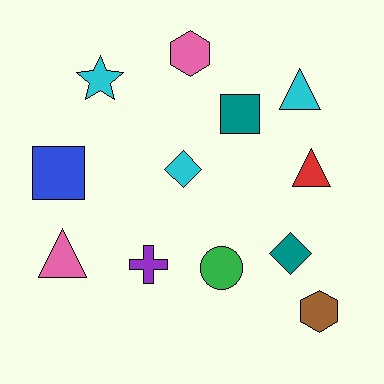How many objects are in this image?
There are 12 objects.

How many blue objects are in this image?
There is 1 blue object.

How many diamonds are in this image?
There are 2 diamonds.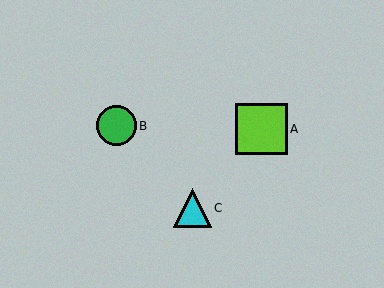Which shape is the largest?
The lime square (labeled A) is the largest.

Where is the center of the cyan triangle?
The center of the cyan triangle is at (192, 208).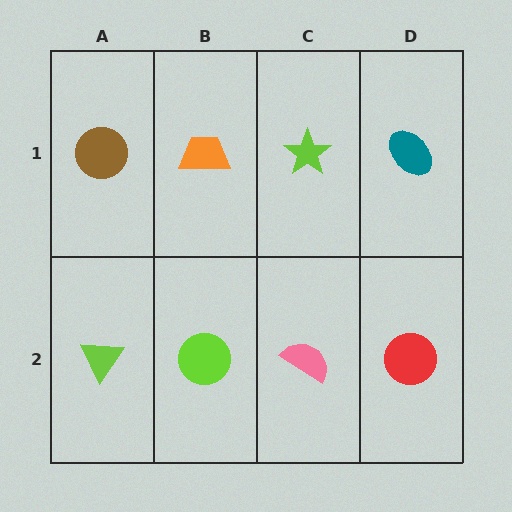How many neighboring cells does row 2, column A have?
2.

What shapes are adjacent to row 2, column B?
An orange trapezoid (row 1, column B), a lime triangle (row 2, column A), a pink semicircle (row 2, column C).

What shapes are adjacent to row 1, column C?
A pink semicircle (row 2, column C), an orange trapezoid (row 1, column B), a teal ellipse (row 1, column D).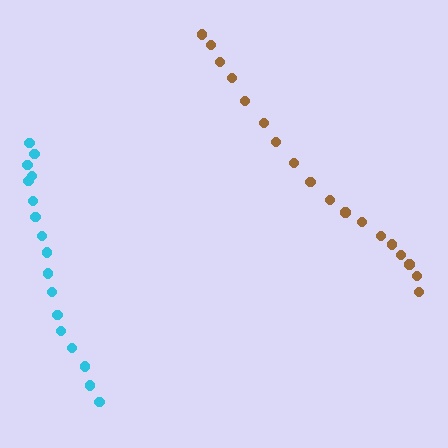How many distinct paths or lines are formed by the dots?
There are 2 distinct paths.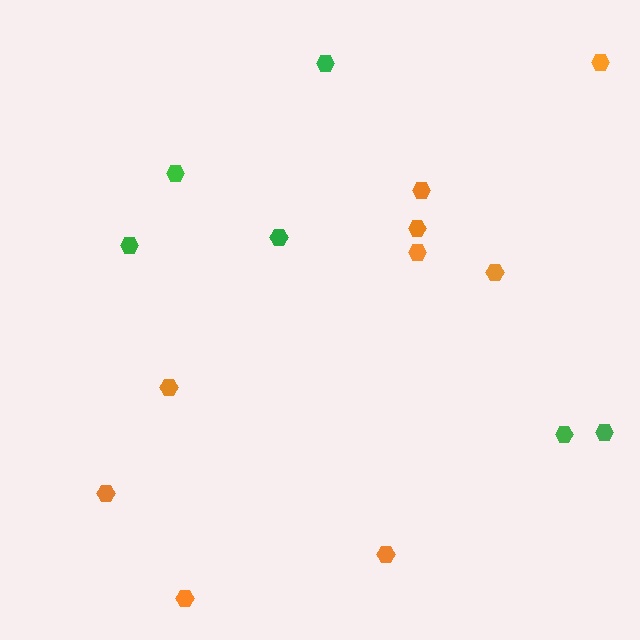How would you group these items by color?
There are 2 groups: one group of orange hexagons (9) and one group of green hexagons (6).